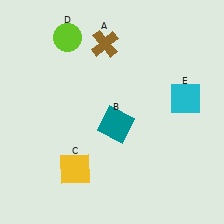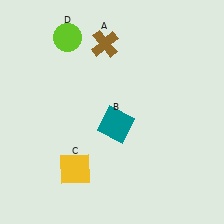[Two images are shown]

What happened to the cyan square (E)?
The cyan square (E) was removed in Image 2. It was in the top-right area of Image 1.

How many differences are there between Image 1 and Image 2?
There is 1 difference between the two images.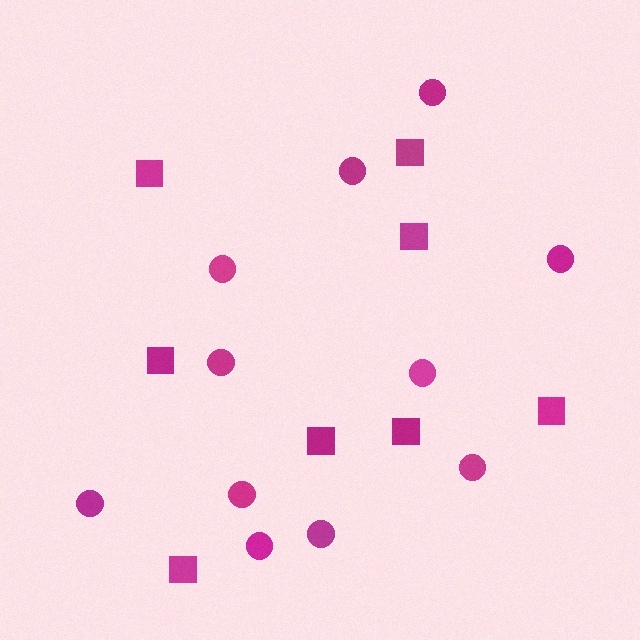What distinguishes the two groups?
There are 2 groups: one group of squares (8) and one group of circles (11).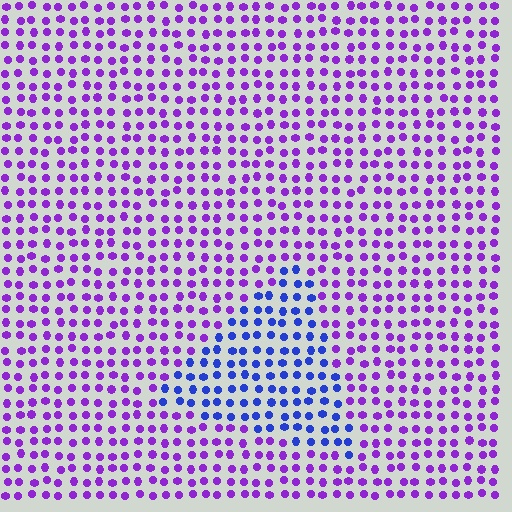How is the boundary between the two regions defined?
The boundary is defined purely by a slight shift in hue (about 46 degrees). Spacing, size, and orientation are identical on both sides.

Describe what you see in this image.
The image is filled with small purple elements in a uniform arrangement. A triangle-shaped region is visible where the elements are tinted to a slightly different hue, forming a subtle color boundary.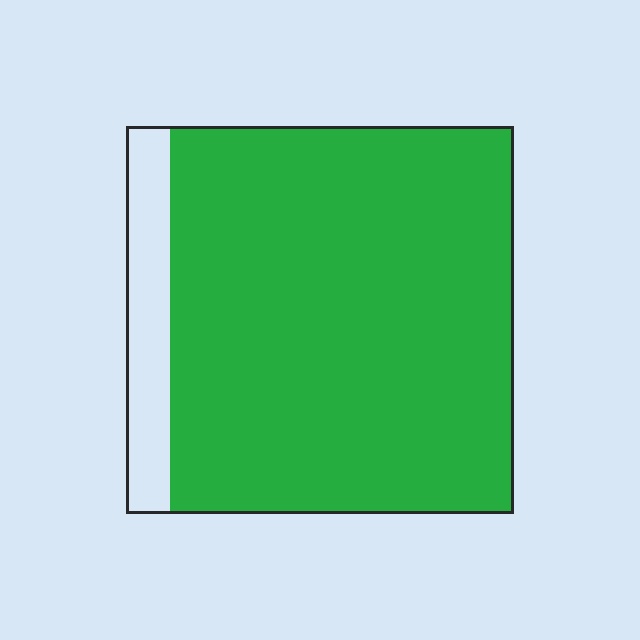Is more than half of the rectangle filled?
Yes.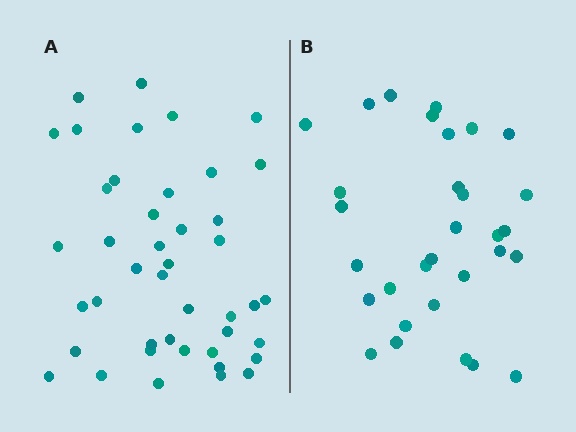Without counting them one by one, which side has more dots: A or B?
Region A (the left region) has more dots.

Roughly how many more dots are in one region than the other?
Region A has roughly 12 or so more dots than region B.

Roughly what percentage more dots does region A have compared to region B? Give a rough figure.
About 40% more.